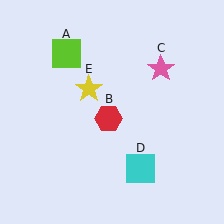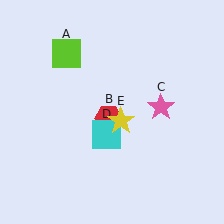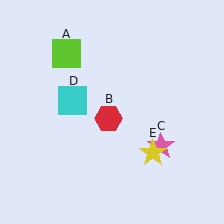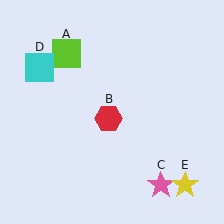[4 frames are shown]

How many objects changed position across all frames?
3 objects changed position: pink star (object C), cyan square (object D), yellow star (object E).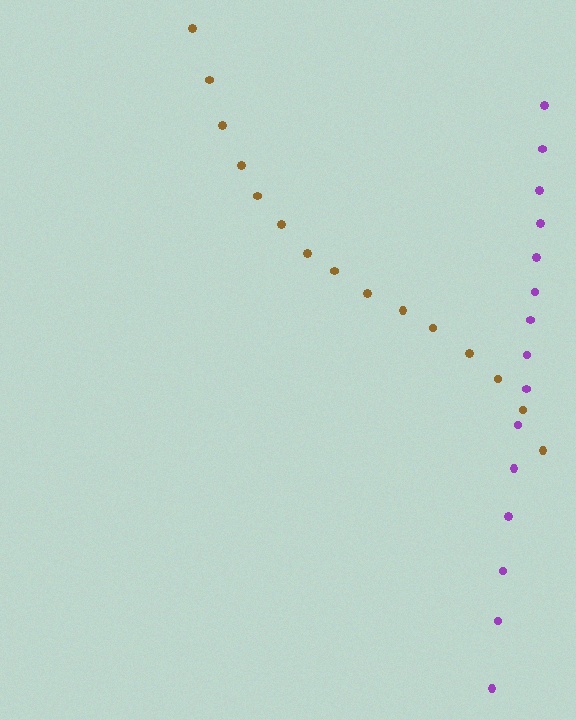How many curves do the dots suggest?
There are 2 distinct paths.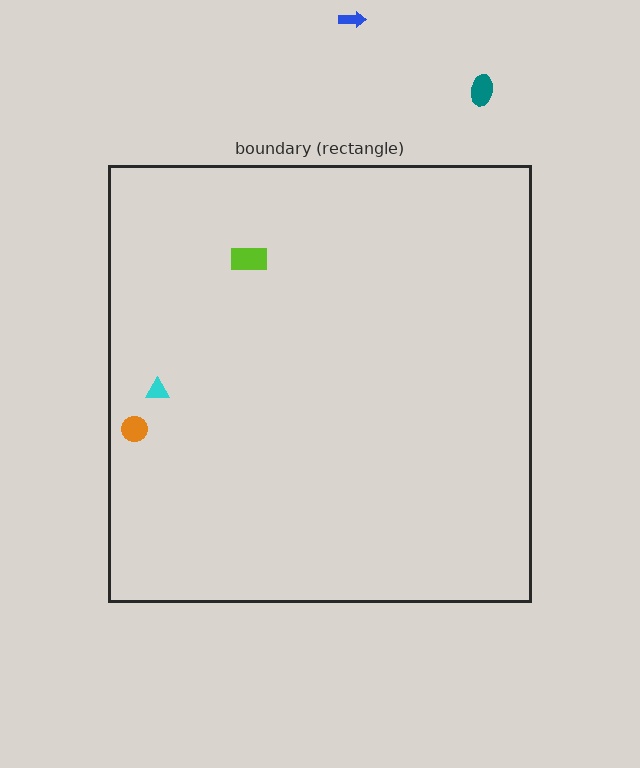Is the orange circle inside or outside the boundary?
Inside.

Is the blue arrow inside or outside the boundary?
Outside.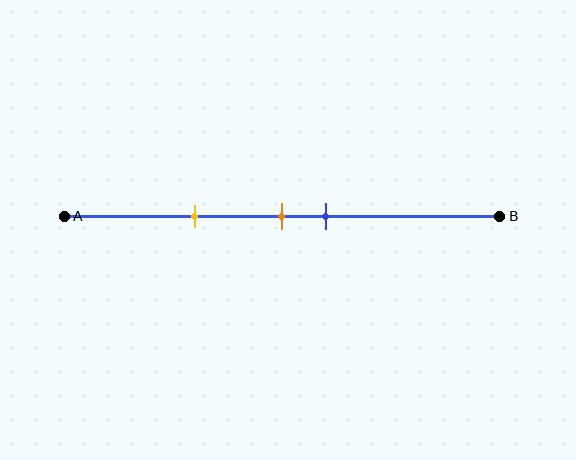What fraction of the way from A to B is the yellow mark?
The yellow mark is approximately 30% (0.3) of the way from A to B.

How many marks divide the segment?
There are 3 marks dividing the segment.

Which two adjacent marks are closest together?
The orange and blue marks are the closest adjacent pair.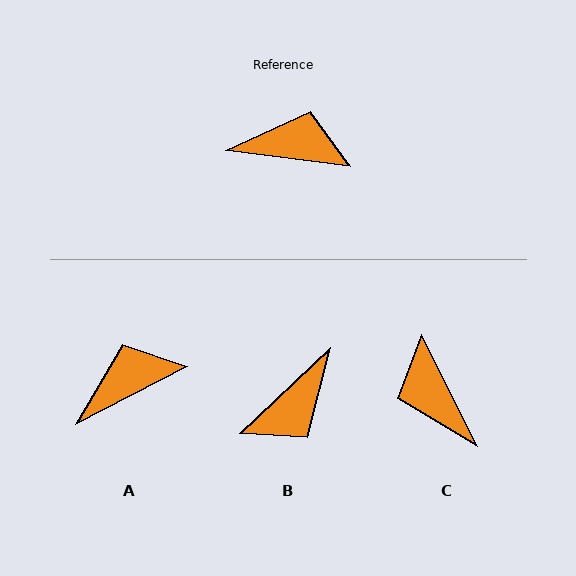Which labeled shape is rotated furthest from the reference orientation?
B, about 129 degrees away.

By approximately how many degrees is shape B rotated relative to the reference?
Approximately 129 degrees clockwise.